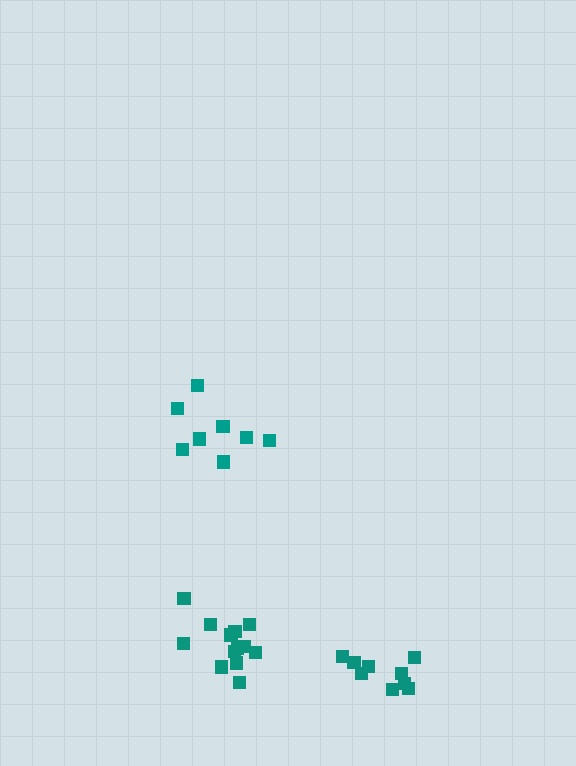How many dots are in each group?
Group 1: 9 dots, Group 2: 13 dots, Group 3: 8 dots (30 total).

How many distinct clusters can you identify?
There are 3 distinct clusters.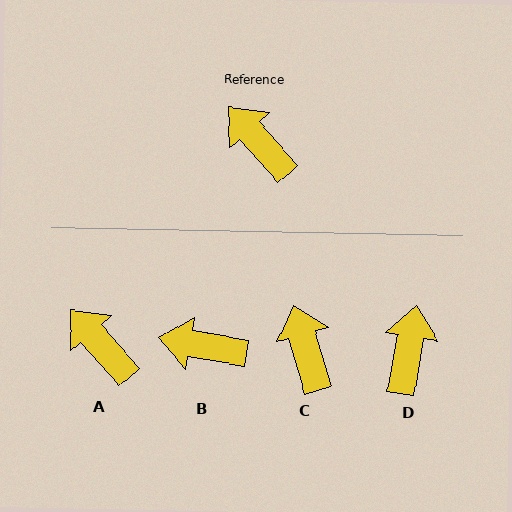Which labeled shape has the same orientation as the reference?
A.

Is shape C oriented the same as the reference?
No, it is off by about 25 degrees.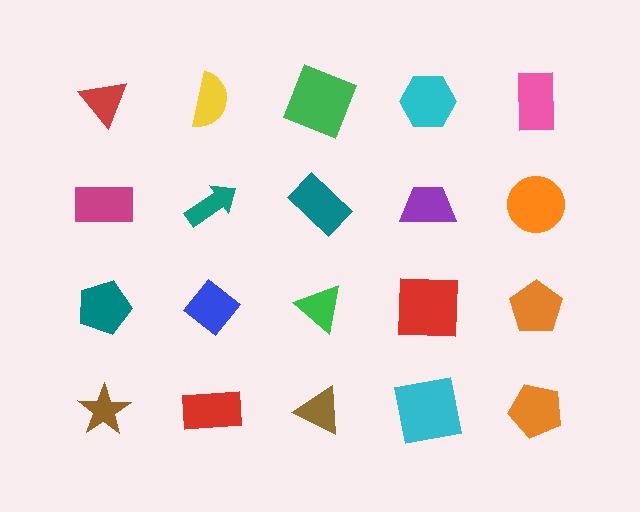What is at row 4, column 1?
A brown star.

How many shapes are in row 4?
5 shapes.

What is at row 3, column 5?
An orange pentagon.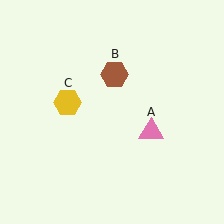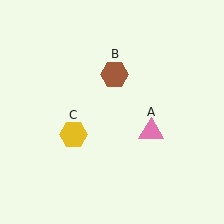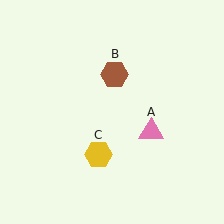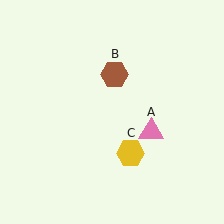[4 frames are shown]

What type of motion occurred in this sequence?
The yellow hexagon (object C) rotated counterclockwise around the center of the scene.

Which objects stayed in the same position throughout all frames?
Pink triangle (object A) and brown hexagon (object B) remained stationary.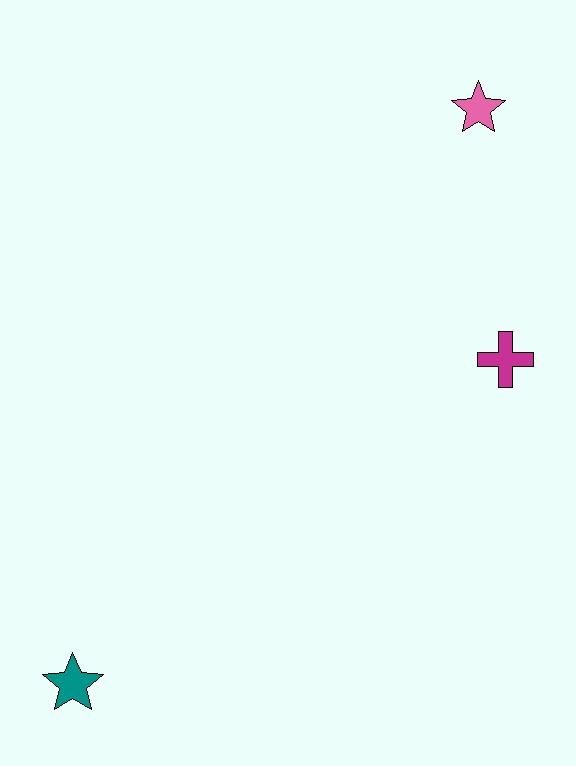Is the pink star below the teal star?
No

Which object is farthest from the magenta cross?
The teal star is farthest from the magenta cross.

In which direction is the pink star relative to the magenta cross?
The pink star is above the magenta cross.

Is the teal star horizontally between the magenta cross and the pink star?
No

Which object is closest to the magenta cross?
The pink star is closest to the magenta cross.